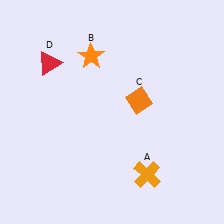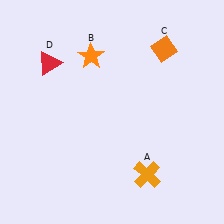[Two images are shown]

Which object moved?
The orange diamond (C) moved up.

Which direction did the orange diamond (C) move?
The orange diamond (C) moved up.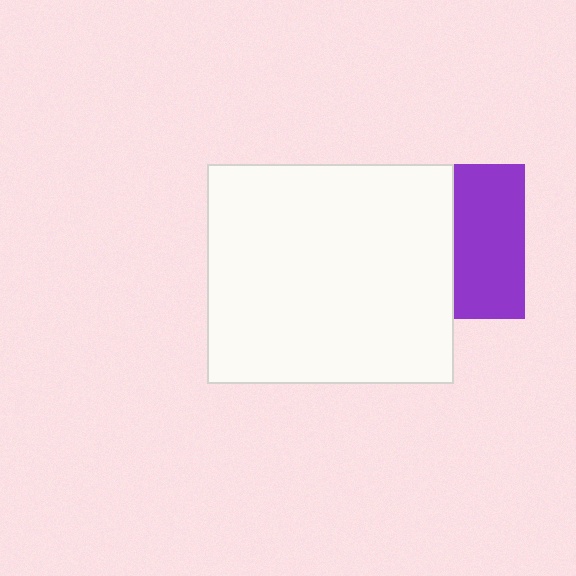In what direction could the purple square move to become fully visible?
The purple square could move right. That would shift it out from behind the white rectangle entirely.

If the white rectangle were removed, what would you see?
You would see the complete purple square.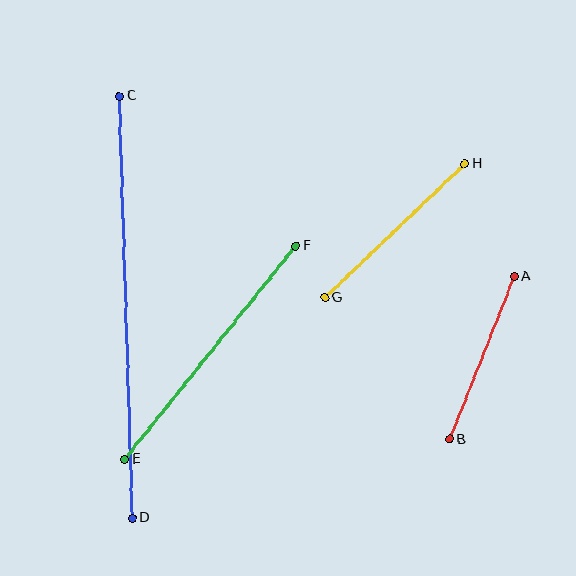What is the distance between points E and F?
The distance is approximately 273 pixels.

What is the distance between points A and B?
The distance is approximately 175 pixels.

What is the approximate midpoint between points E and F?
The midpoint is at approximately (210, 352) pixels.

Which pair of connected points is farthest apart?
Points C and D are farthest apart.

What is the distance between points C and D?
The distance is approximately 422 pixels.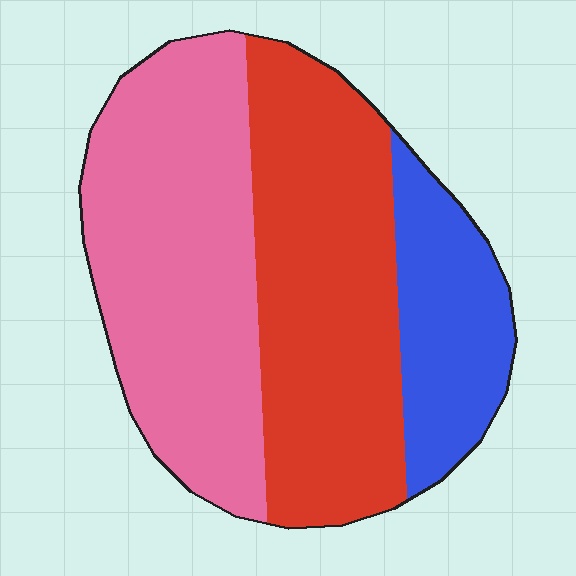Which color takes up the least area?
Blue, at roughly 20%.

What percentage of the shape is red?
Red covers 40% of the shape.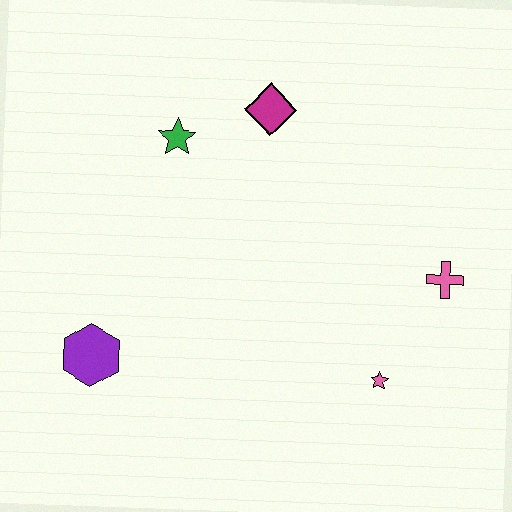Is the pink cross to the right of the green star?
Yes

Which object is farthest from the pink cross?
The purple hexagon is farthest from the pink cross.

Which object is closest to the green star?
The magenta diamond is closest to the green star.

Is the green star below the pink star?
No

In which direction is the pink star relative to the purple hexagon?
The pink star is to the right of the purple hexagon.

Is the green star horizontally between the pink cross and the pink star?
No